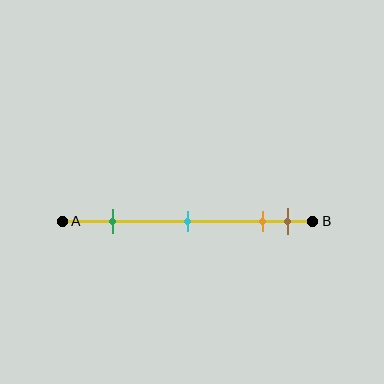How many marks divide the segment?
There are 4 marks dividing the segment.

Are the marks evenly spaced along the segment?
No, the marks are not evenly spaced.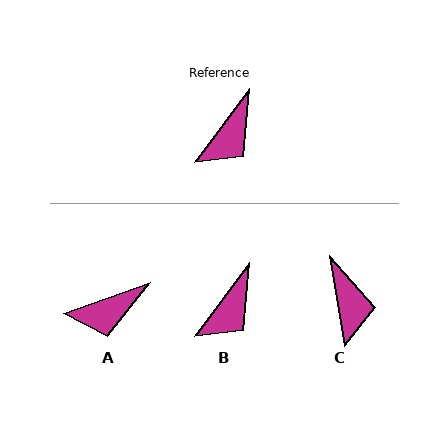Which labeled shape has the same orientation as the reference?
B.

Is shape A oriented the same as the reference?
No, it is off by about 34 degrees.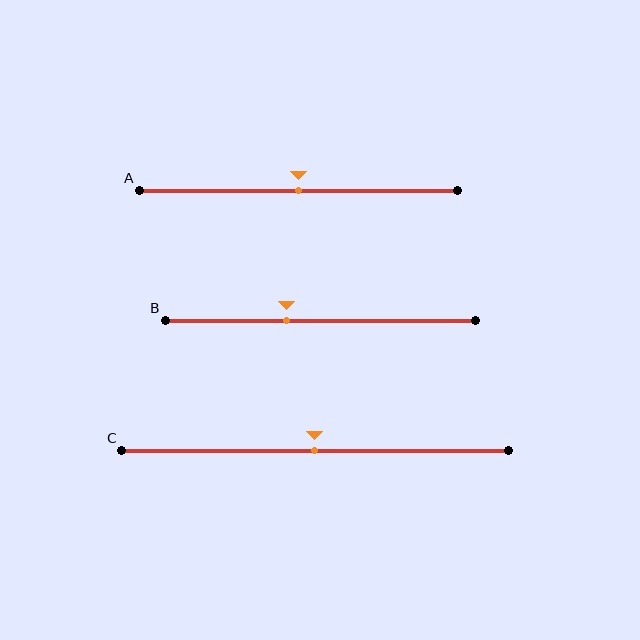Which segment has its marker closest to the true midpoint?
Segment A has its marker closest to the true midpoint.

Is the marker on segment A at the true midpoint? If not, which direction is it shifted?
Yes, the marker on segment A is at the true midpoint.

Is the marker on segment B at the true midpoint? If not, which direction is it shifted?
No, the marker on segment B is shifted to the left by about 11% of the segment length.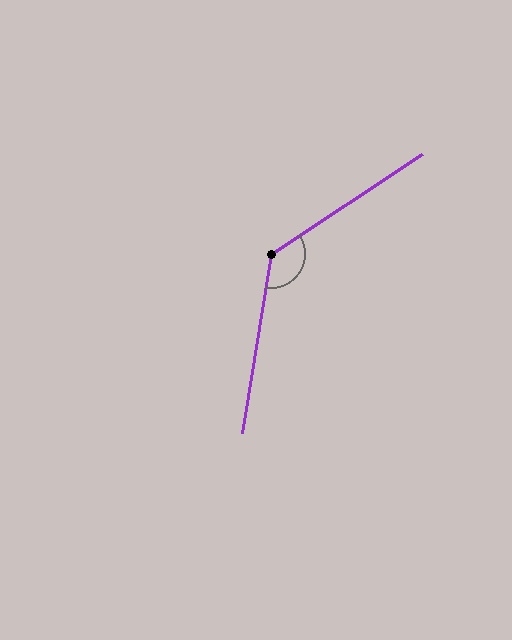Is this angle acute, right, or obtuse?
It is obtuse.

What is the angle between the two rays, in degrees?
Approximately 133 degrees.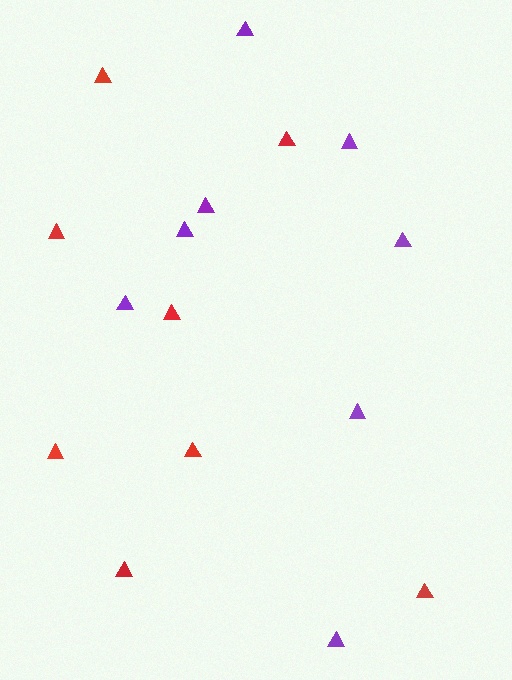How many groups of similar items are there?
There are 2 groups: one group of purple triangles (8) and one group of red triangles (8).